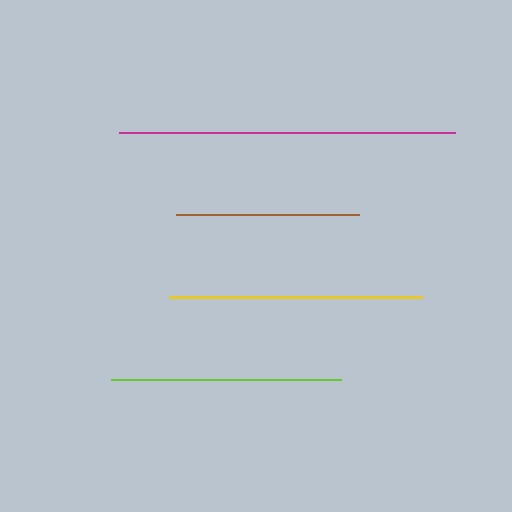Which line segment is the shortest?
The brown line is the shortest at approximately 183 pixels.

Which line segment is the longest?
The magenta line is the longest at approximately 336 pixels.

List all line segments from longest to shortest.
From longest to shortest: magenta, yellow, lime, brown.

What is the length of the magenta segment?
The magenta segment is approximately 336 pixels long.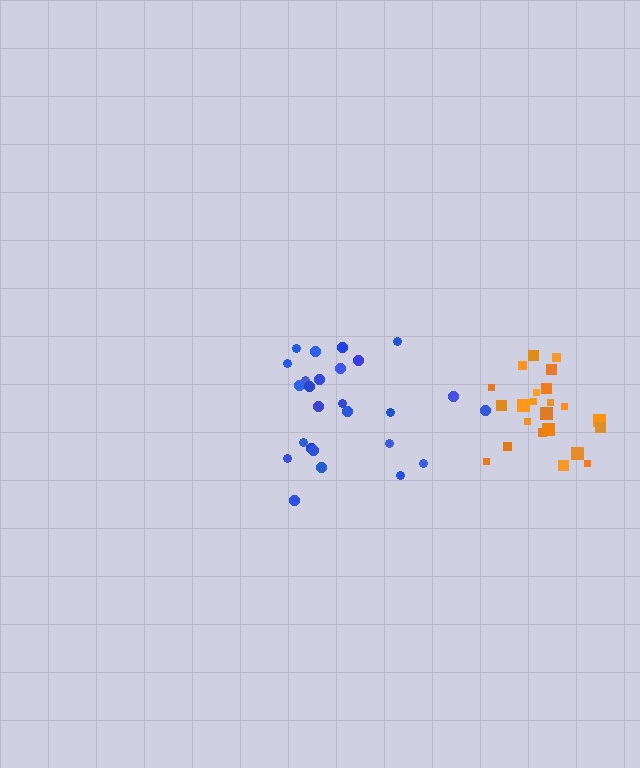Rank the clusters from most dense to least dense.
orange, blue.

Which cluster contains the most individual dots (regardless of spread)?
Blue (26).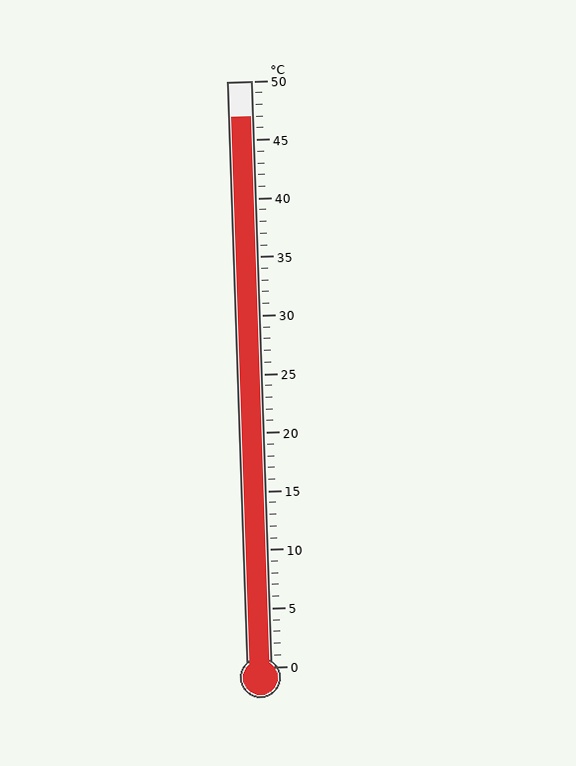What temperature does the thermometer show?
The thermometer shows approximately 47°C.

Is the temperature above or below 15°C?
The temperature is above 15°C.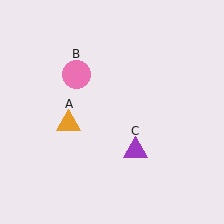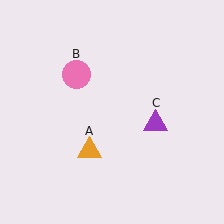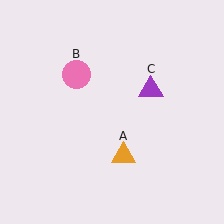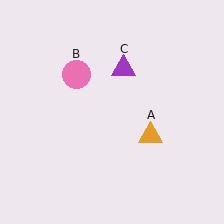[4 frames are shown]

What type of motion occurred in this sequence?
The orange triangle (object A), purple triangle (object C) rotated counterclockwise around the center of the scene.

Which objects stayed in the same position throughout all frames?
Pink circle (object B) remained stationary.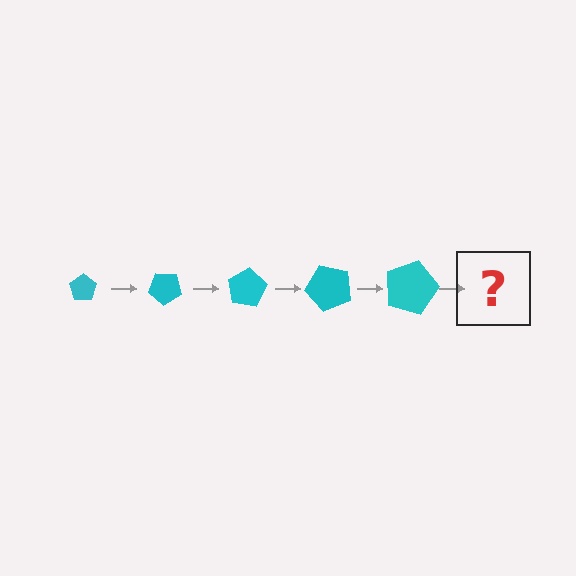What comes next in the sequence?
The next element should be a pentagon, larger than the previous one and rotated 200 degrees from the start.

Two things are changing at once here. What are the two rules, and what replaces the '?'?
The two rules are that the pentagon grows larger each step and it rotates 40 degrees each step. The '?' should be a pentagon, larger than the previous one and rotated 200 degrees from the start.